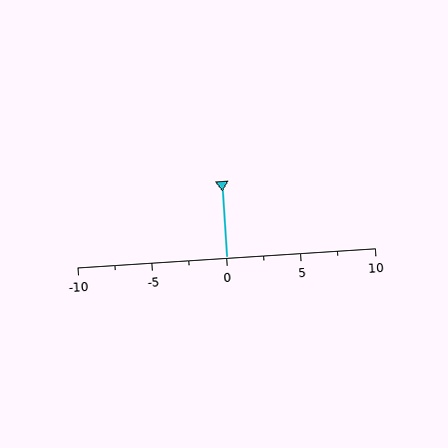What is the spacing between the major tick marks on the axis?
The major ticks are spaced 5 apart.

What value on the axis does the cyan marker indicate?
The marker indicates approximately 0.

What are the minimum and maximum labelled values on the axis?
The axis runs from -10 to 10.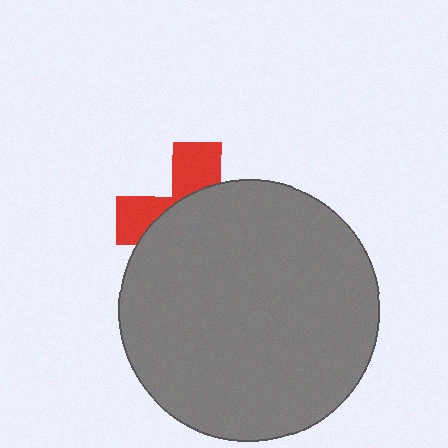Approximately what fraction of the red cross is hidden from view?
Roughly 67% of the red cross is hidden behind the gray circle.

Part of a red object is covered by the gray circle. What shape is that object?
It is a cross.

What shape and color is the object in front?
The object in front is a gray circle.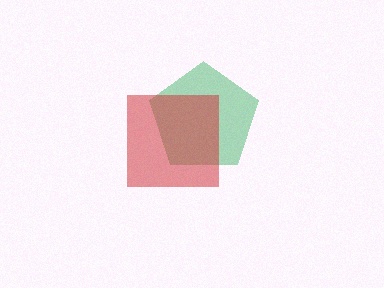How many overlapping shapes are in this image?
There are 2 overlapping shapes in the image.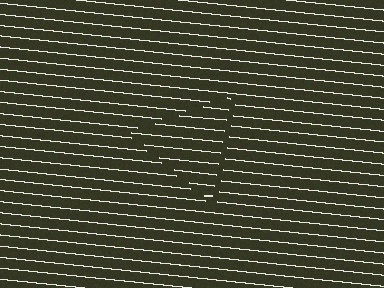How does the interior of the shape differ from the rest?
The interior of the shape contains the same grating, shifted by half a period — the contour is defined by the phase discontinuity where line-ends from the inner and outer gratings abut.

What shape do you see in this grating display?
An illusory triangle. The interior of the shape contains the same grating, shifted by half a period — the contour is defined by the phase discontinuity where line-ends from the inner and outer gratings abut.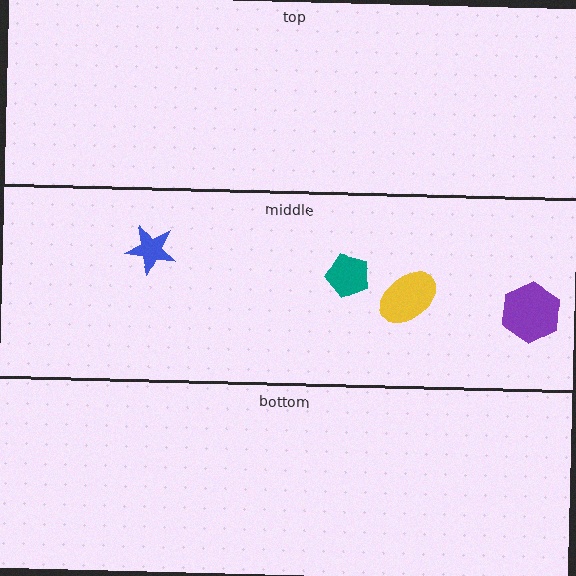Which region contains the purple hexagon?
The middle region.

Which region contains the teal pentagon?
The middle region.